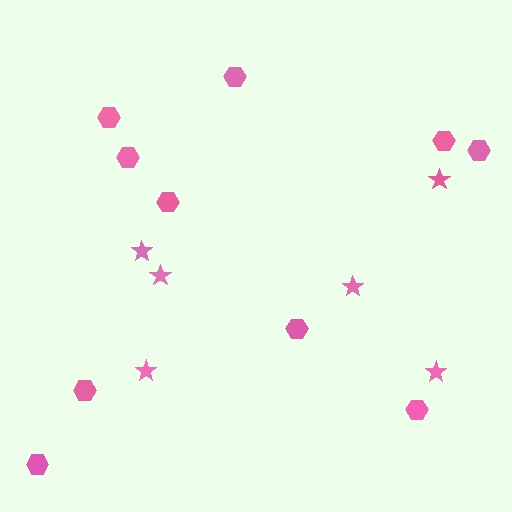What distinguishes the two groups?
There are 2 groups: one group of hexagons (10) and one group of stars (6).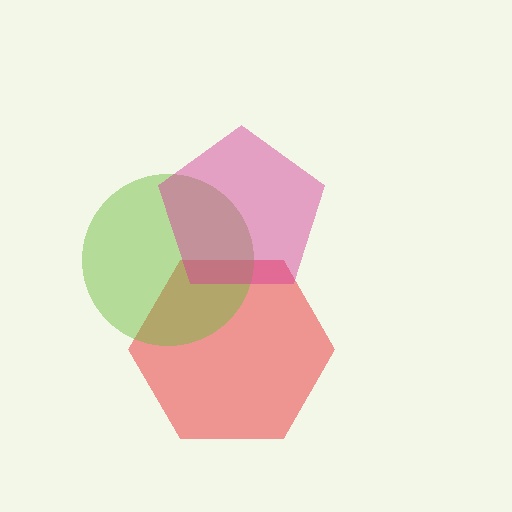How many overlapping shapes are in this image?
There are 3 overlapping shapes in the image.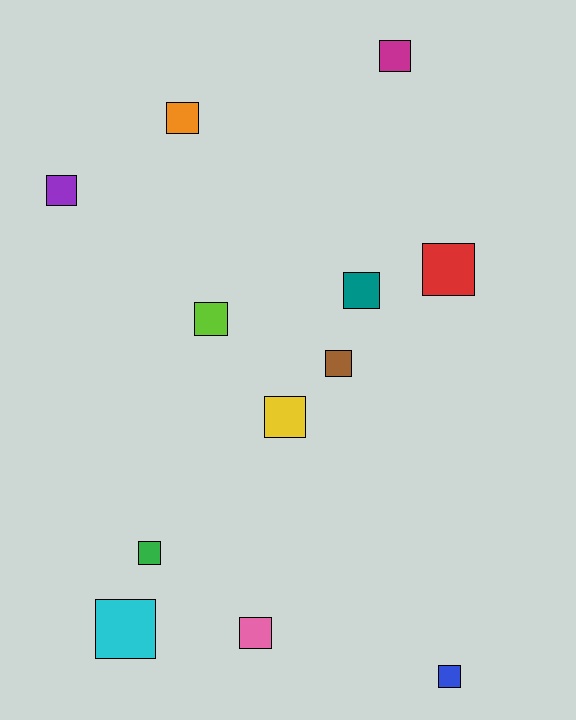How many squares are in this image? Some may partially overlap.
There are 12 squares.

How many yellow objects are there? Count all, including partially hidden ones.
There is 1 yellow object.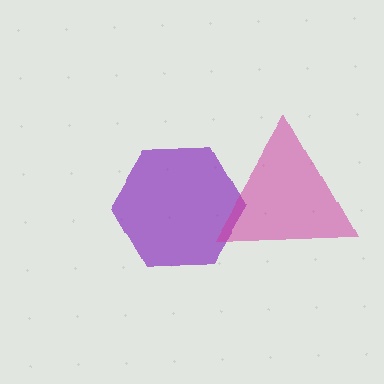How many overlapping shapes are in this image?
There are 2 overlapping shapes in the image.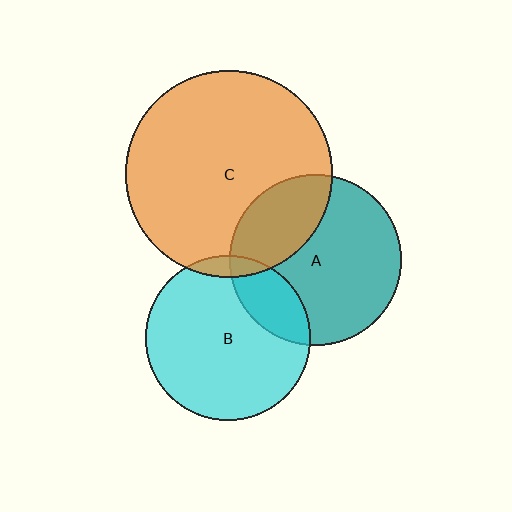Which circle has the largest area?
Circle C (orange).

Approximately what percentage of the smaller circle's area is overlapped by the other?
Approximately 20%.